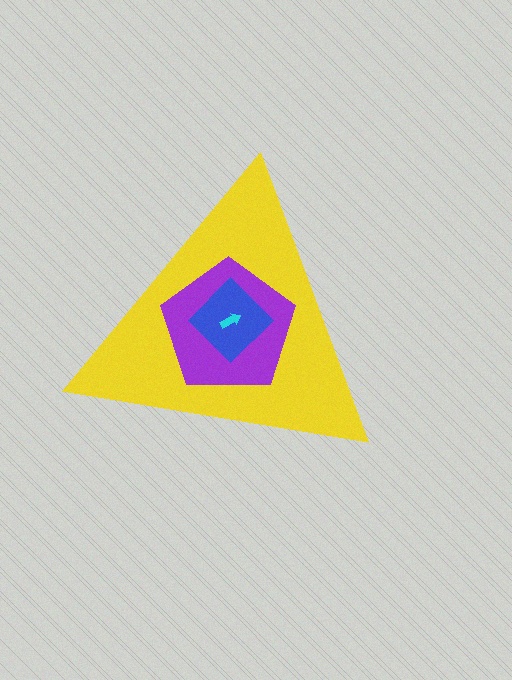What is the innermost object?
The cyan arrow.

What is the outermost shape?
The yellow triangle.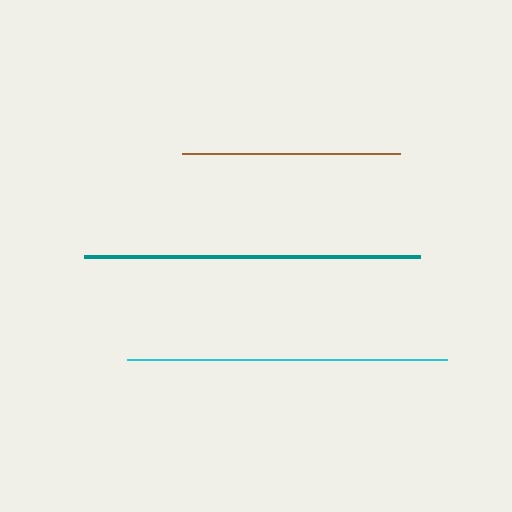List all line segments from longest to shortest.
From longest to shortest: teal, cyan, brown.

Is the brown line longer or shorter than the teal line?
The teal line is longer than the brown line.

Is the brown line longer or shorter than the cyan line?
The cyan line is longer than the brown line.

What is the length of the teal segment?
The teal segment is approximately 335 pixels long.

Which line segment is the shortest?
The brown line is the shortest at approximately 219 pixels.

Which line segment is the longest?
The teal line is the longest at approximately 335 pixels.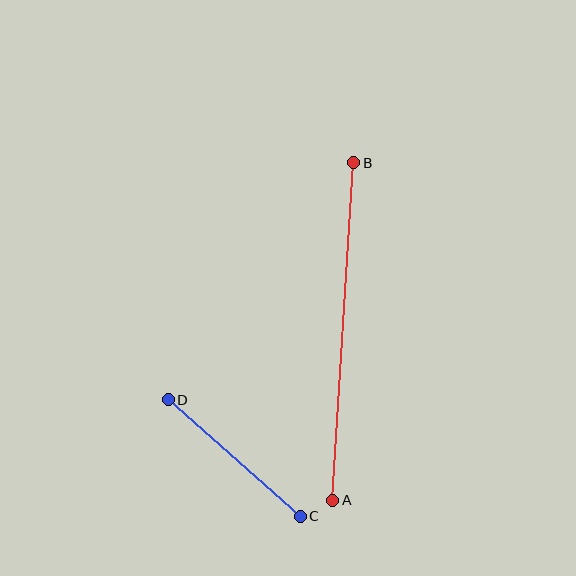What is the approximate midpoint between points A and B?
The midpoint is at approximately (343, 332) pixels.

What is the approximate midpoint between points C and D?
The midpoint is at approximately (234, 458) pixels.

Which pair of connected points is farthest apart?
Points A and B are farthest apart.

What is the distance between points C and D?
The distance is approximately 176 pixels.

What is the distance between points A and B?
The distance is approximately 338 pixels.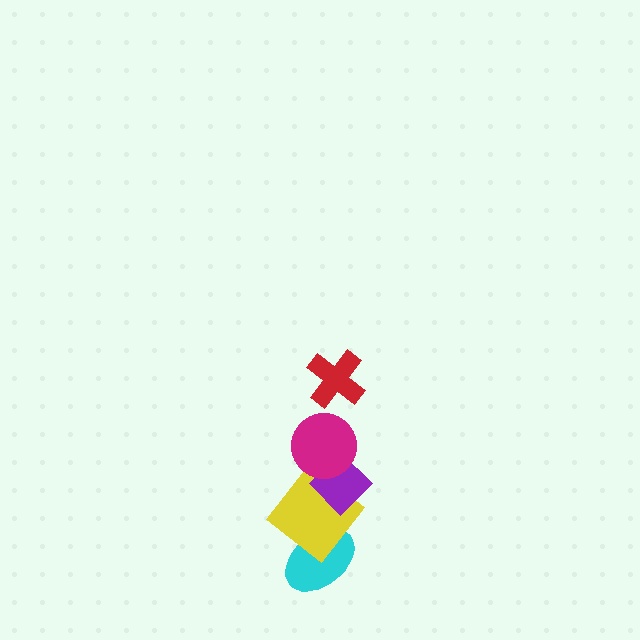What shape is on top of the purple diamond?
The magenta circle is on top of the purple diamond.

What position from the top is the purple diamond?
The purple diamond is 3rd from the top.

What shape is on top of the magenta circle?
The red cross is on top of the magenta circle.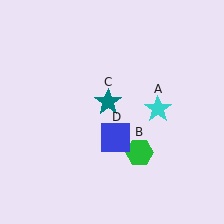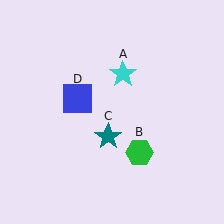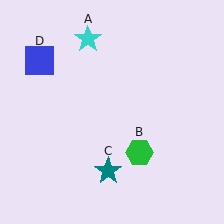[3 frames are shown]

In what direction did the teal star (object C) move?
The teal star (object C) moved down.